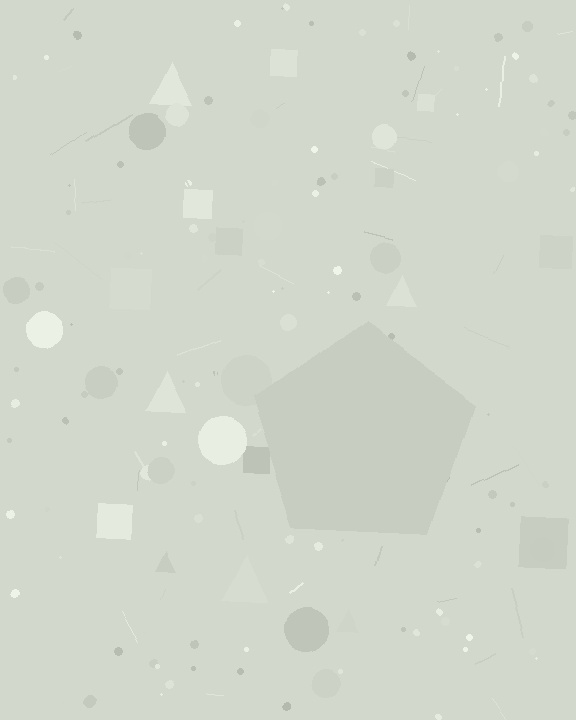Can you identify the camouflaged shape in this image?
The camouflaged shape is a pentagon.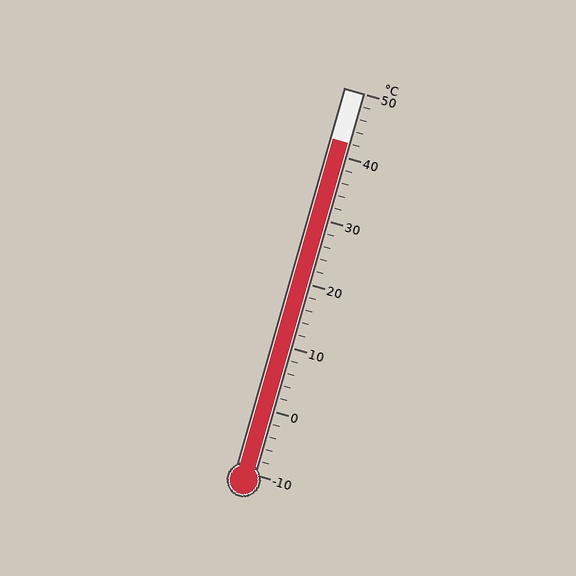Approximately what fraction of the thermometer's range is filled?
The thermometer is filled to approximately 85% of its range.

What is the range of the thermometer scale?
The thermometer scale ranges from -10°C to 50°C.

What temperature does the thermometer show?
The thermometer shows approximately 42°C.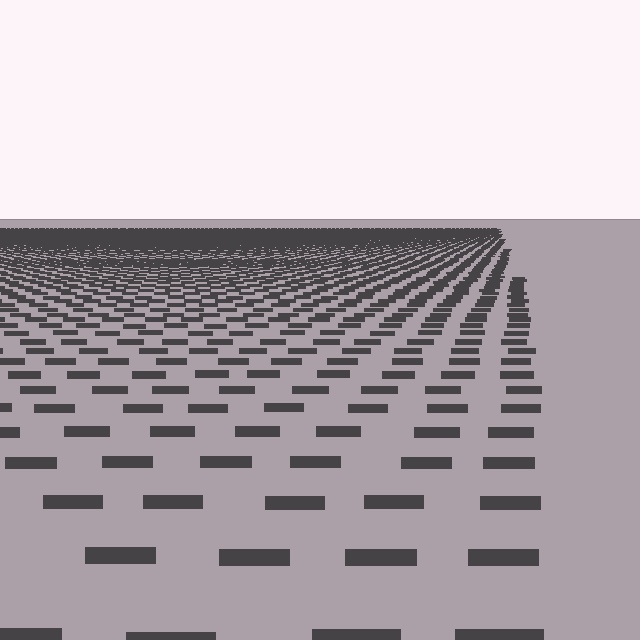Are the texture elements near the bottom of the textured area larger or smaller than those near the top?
Larger. Near the bottom, elements are closer to the viewer and appear at a bigger on-screen size.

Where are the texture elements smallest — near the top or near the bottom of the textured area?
Near the top.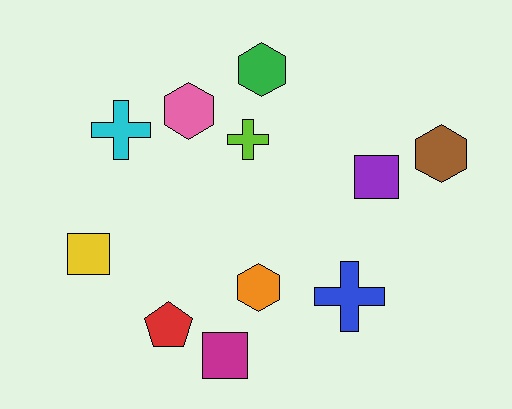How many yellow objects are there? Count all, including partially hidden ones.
There is 1 yellow object.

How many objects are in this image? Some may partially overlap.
There are 11 objects.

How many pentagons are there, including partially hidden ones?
There is 1 pentagon.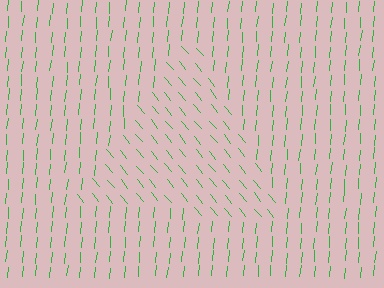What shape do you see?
I see a triangle.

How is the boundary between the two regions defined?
The boundary is defined purely by a change in line orientation (approximately 45 degrees difference). All lines are the same color and thickness.